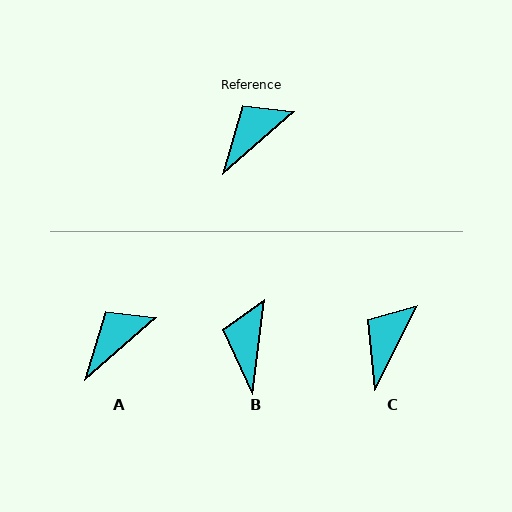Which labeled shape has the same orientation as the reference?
A.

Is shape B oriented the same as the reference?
No, it is off by about 42 degrees.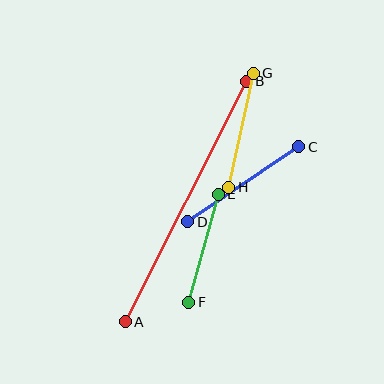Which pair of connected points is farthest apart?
Points A and B are farthest apart.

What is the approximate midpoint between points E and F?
The midpoint is at approximately (203, 248) pixels.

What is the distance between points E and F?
The distance is approximately 112 pixels.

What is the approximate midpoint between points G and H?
The midpoint is at approximately (241, 130) pixels.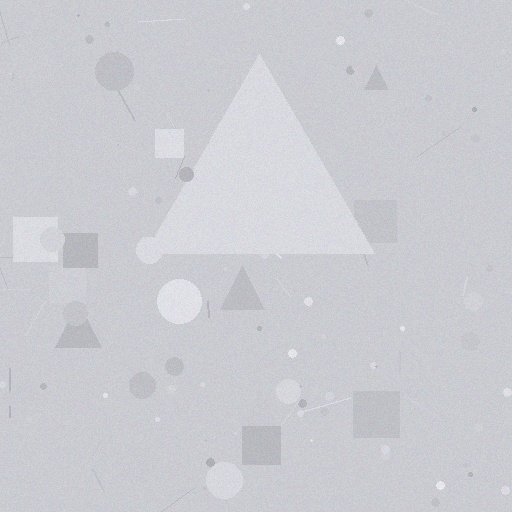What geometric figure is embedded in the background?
A triangle is embedded in the background.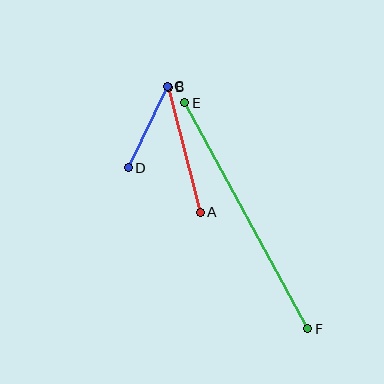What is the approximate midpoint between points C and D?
The midpoint is at approximately (148, 127) pixels.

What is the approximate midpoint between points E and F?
The midpoint is at approximately (246, 216) pixels.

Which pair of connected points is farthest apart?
Points E and F are farthest apart.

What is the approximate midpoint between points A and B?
The midpoint is at approximately (184, 150) pixels.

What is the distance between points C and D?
The distance is approximately 90 pixels.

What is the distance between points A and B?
The distance is approximately 129 pixels.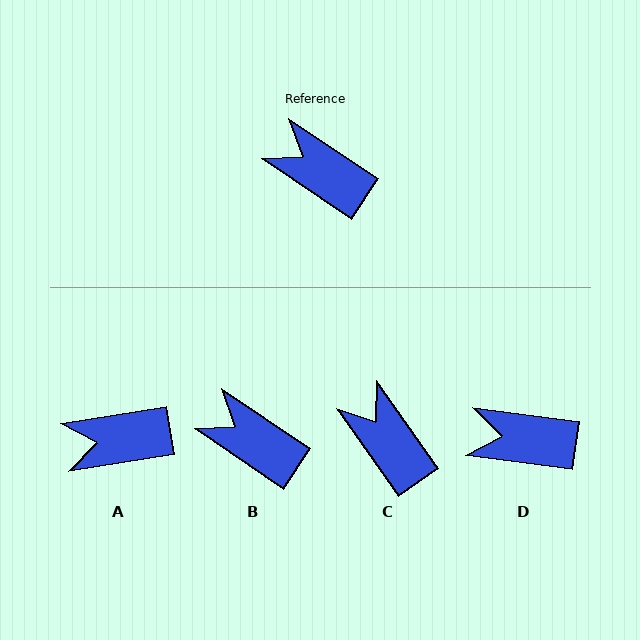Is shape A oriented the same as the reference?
No, it is off by about 43 degrees.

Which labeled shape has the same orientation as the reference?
B.